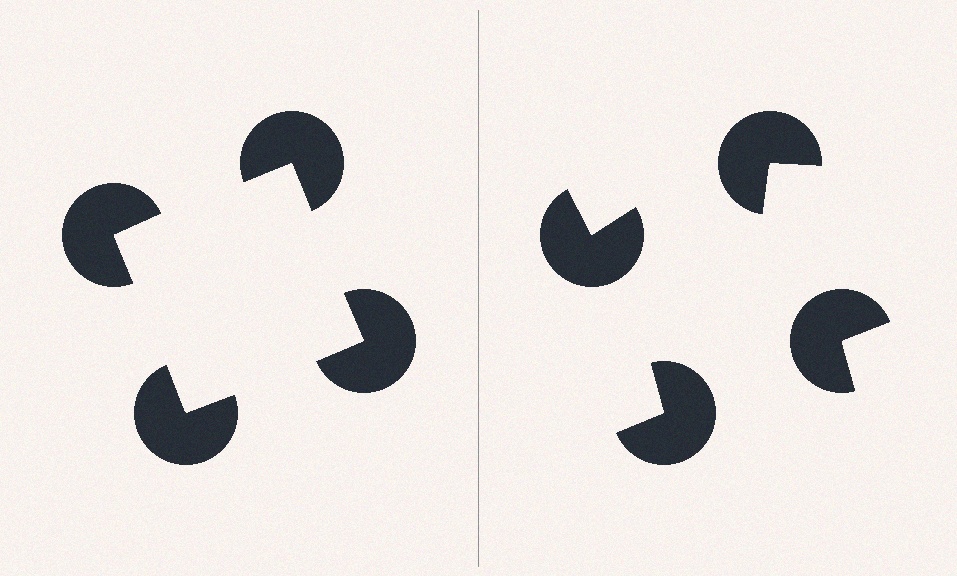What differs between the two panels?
The pac-man discs are positioned identically on both sides; only the wedge orientations differ. On the left they align to a square; on the right they are misaligned.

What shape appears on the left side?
An illusory square.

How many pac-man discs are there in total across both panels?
8 — 4 on each side.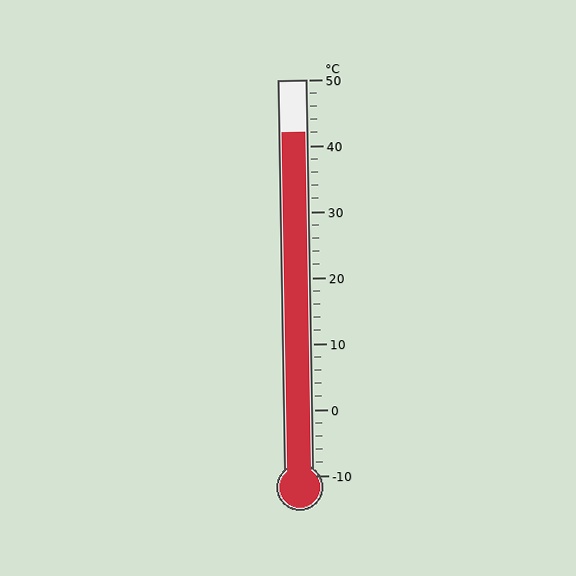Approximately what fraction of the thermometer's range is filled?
The thermometer is filled to approximately 85% of its range.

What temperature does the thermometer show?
The thermometer shows approximately 42°C.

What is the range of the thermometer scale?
The thermometer scale ranges from -10°C to 50°C.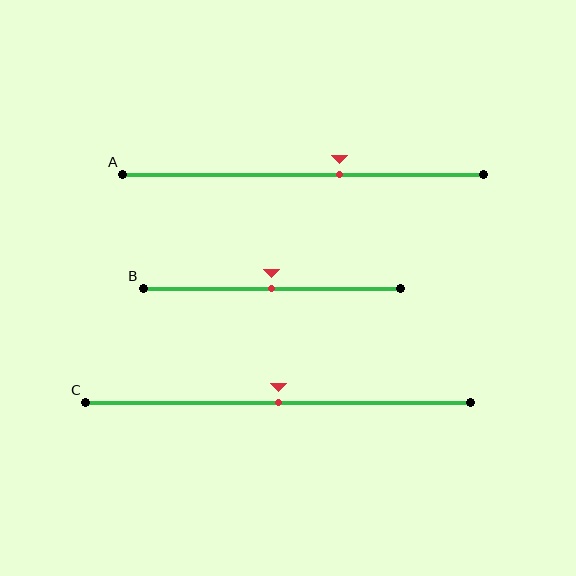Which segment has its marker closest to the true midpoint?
Segment B has its marker closest to the true midpoint.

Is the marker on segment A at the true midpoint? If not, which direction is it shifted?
No, the marker on segment A is shifted to the right by about 10% of the segment length.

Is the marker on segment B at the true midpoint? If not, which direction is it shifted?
Yes, the marker on segment B is at the true midpoint.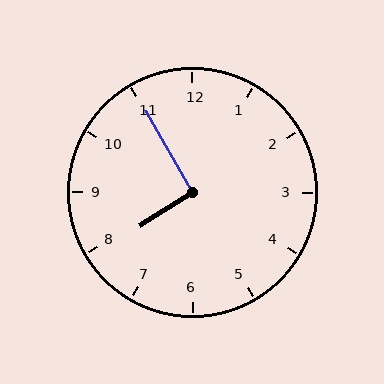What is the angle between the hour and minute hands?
Approximately 92 degrees.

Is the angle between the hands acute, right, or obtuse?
It is right.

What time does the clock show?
7:55.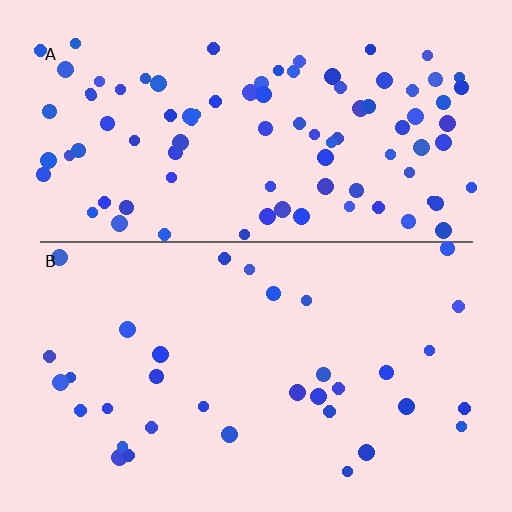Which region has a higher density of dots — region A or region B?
A (the top).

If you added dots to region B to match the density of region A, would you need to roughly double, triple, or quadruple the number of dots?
Approximately triple.